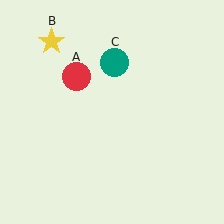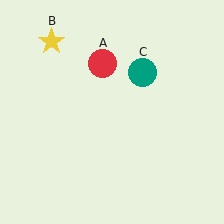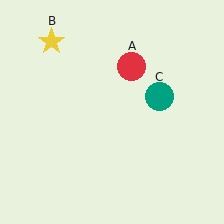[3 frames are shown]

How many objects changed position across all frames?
2 objects changed position: red circle (object A), teal circle (object C).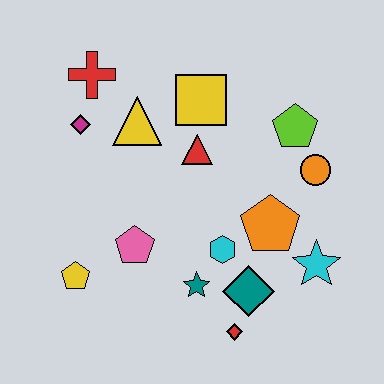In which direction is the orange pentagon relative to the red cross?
The orange pentagon is to the right of the red cross.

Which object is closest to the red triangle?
The yellow square is closest to the red triangle.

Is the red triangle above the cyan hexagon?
Yes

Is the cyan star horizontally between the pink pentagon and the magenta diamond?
No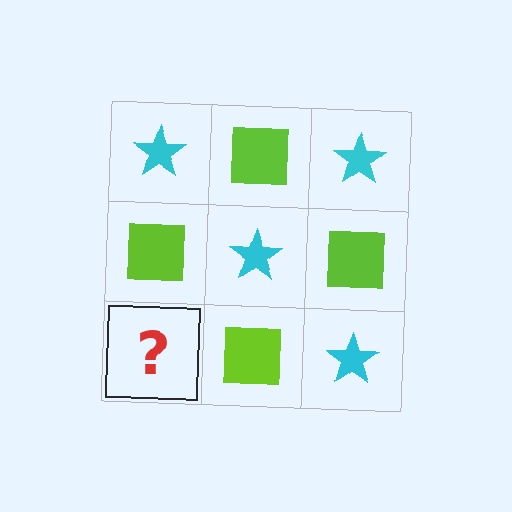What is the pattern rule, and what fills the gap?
The rule is that it alternates cyan star and lime square in a checkerboard pattern. The gap should be filled with a cyan star.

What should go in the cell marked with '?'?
The missing cell should contain a cyan star.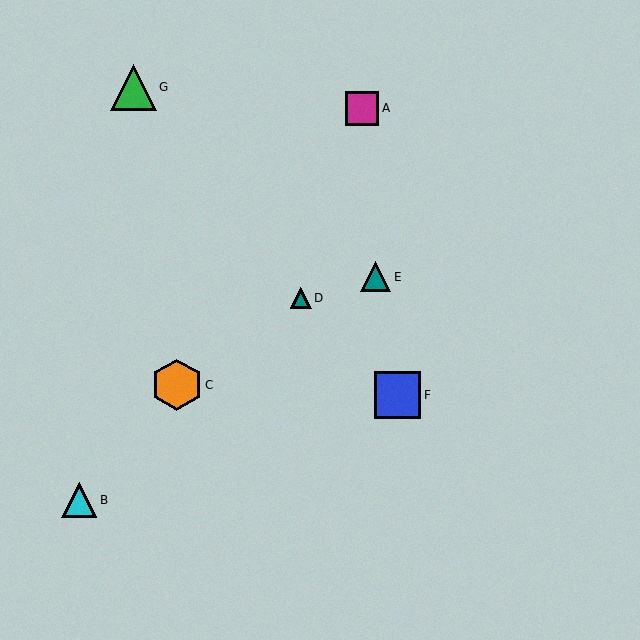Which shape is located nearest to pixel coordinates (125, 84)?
The green triangle (labeled G) at (133, 87) is nearest to that location.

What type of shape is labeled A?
Shape A is a magenta square.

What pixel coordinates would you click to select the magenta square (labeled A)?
Click at (362, 108) to select the magenta square A.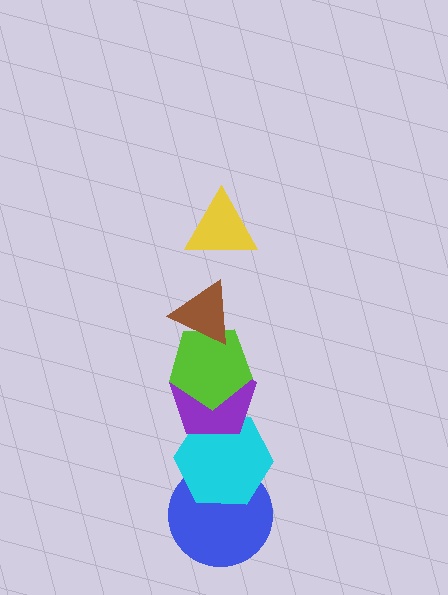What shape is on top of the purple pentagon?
The lime pentagon is on top of the purple pentagon.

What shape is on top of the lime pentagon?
The brown triangle is on top of the lime pentagon.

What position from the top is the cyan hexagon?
The cyan hexagon is 5th from the top.